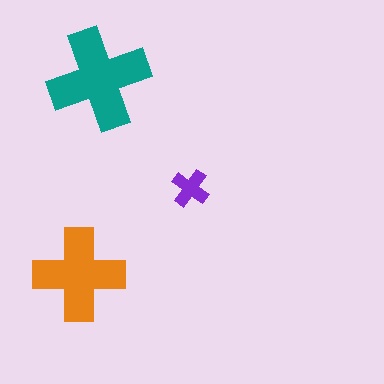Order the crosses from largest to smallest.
the teal one, the orange one, the purple one.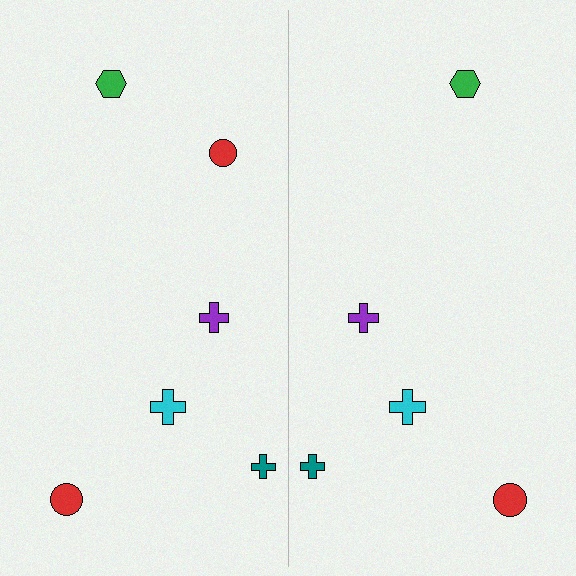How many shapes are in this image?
There are 11 shapes in this image.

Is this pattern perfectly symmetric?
No, the pattern is not perfectly symmetric. A red circle is missing from the right side.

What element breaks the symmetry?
A red circle is missing from the right side.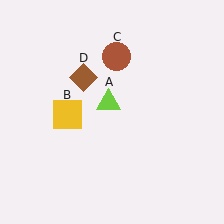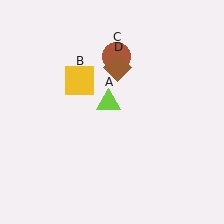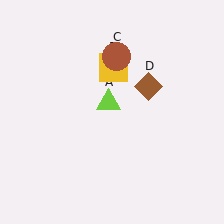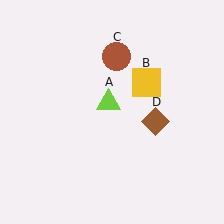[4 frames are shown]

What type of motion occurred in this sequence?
The yellow square (object B), brown diamond (object D) rotated clockwise around the center of the scene.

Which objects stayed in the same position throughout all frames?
Lime triangle (object A) and brown circle (object C) remained stationary.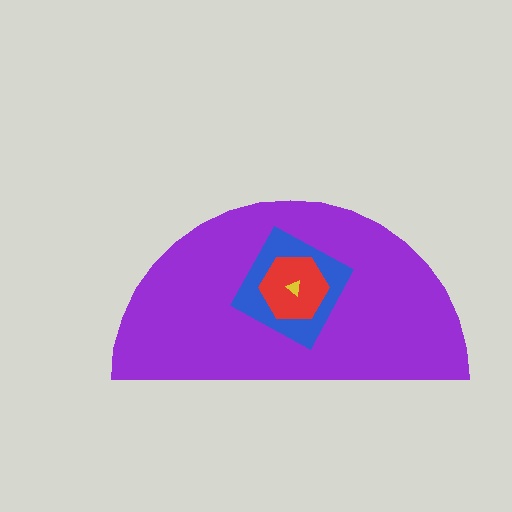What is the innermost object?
The yellow triangle.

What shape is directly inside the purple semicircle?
The blue square.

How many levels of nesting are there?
4.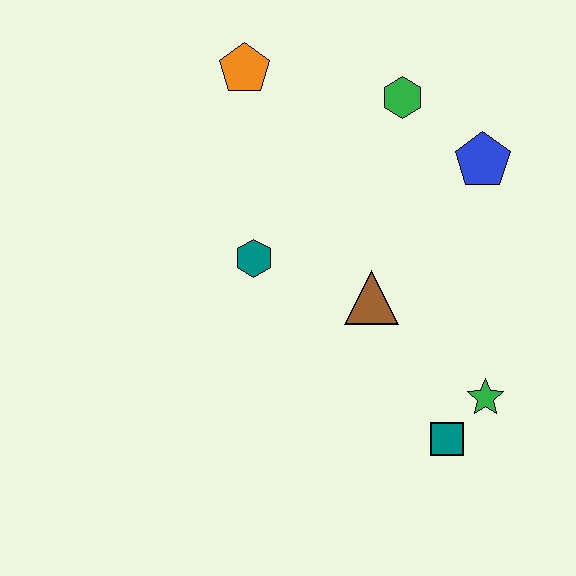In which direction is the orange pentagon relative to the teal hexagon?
The orange pentagon is above the teal hexagon.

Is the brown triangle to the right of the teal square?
No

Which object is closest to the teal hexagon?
The brown triangle is closest to the teal hexagon.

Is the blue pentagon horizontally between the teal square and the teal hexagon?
No